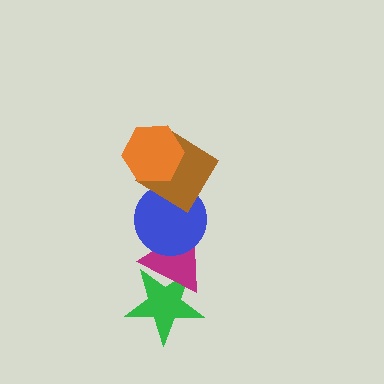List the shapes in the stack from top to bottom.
From top to bottom: the orange hexagon, the brown diamond, the blue circle, the magenta triangle, the green star.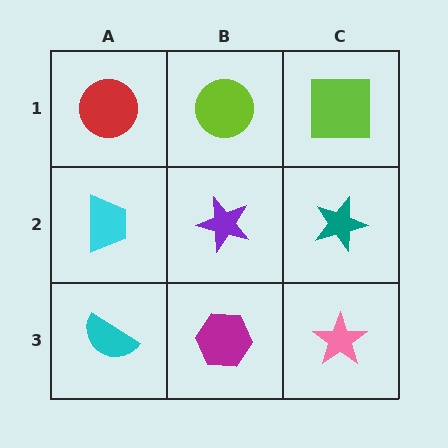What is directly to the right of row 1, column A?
A lime circle.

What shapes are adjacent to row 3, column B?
A purple star (row 2, column B), a cyan semicircle (row 3, column A), a pink star (row 3, column C).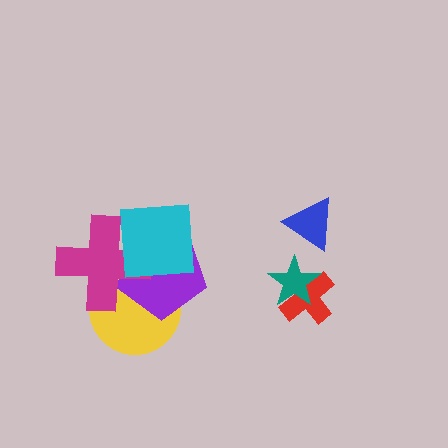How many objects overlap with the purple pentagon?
3 objects overlap with the purple pentagon.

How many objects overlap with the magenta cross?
3 objects overlap with the magenta cross.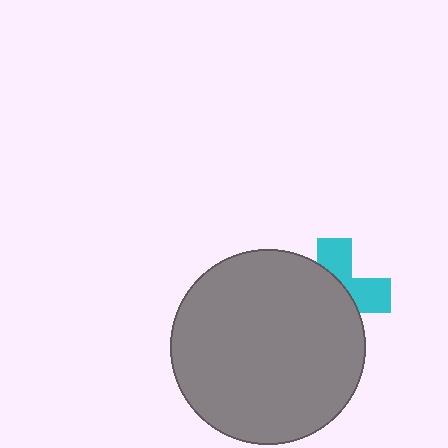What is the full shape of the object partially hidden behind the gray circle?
The partially hidden object is a cyan cross.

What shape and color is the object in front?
The object in front is a gray circle.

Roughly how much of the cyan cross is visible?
A small part of it is visible (roughly 40%).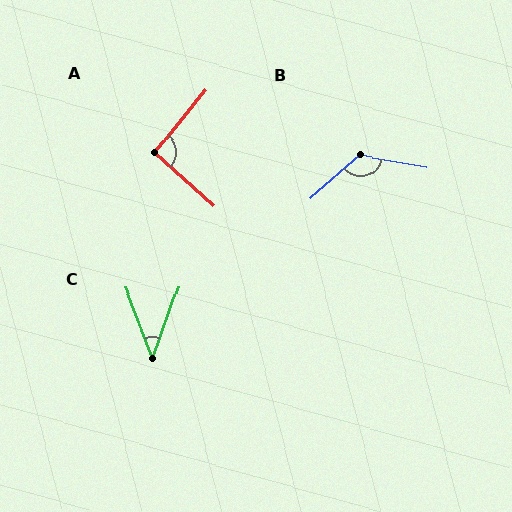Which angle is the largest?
B, at approximately 129 degrees.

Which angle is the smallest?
C, at approximately 40 degrees.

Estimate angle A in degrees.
Approximately 93 degrees.